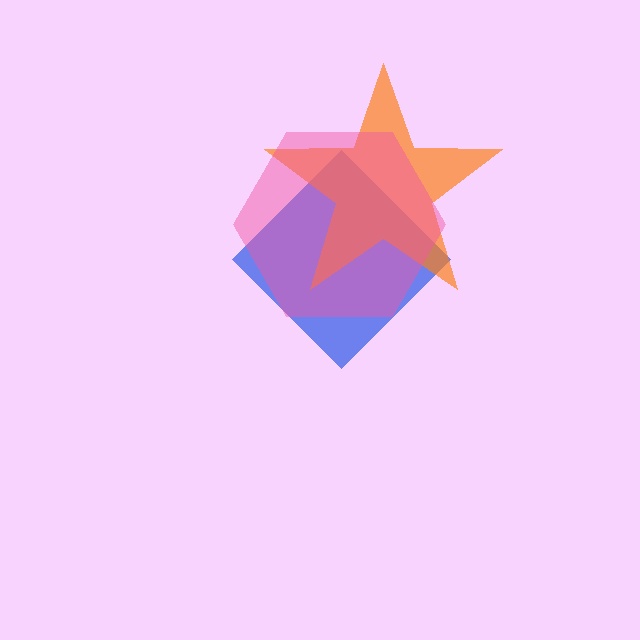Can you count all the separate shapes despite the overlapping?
Yes, there are 3 separate shapes.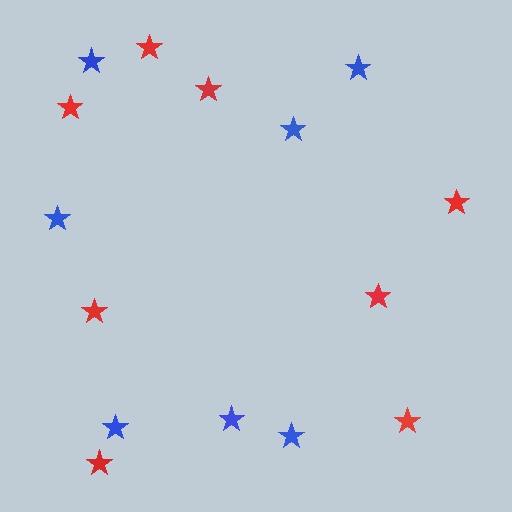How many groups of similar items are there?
There are 2 groups: one group of red stars (8) and one group of blue stars (7).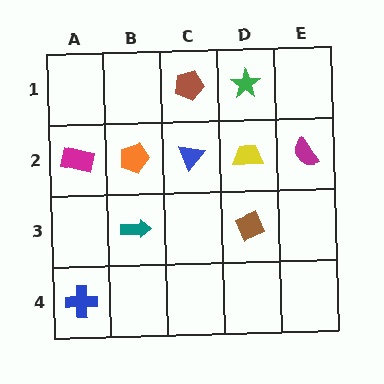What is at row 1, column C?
A brown pentagon.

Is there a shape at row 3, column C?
No, that cell is empty.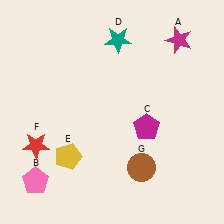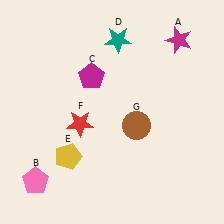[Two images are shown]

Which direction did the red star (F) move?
The red star (F) moved right.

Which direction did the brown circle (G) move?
The brown circle (G) moved up.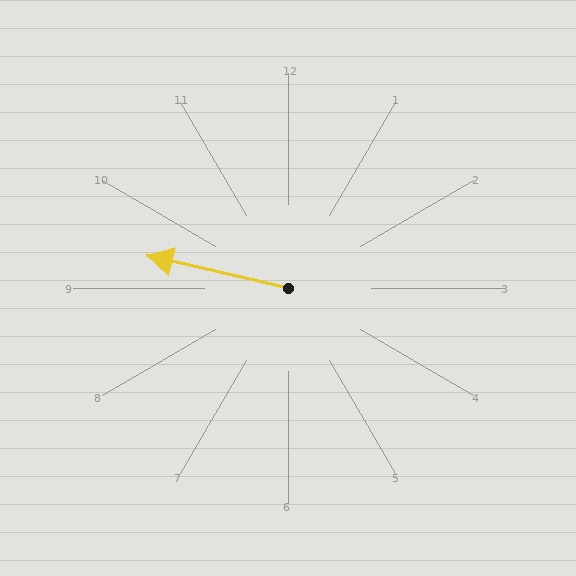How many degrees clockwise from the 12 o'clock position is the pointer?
Approximately 283 degrees.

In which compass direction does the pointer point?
West.